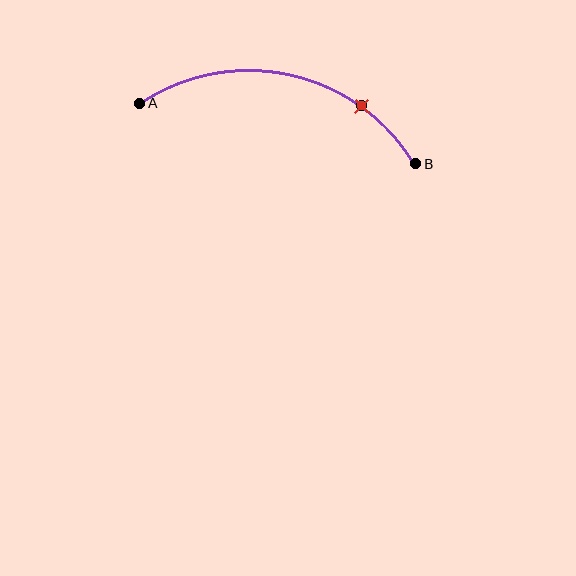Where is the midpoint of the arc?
The arc midpoint is the point on the curve farthest from the straight line joining A and B. It sits above that line.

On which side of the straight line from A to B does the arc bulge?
The arc bulges above the straight line connecting A and B.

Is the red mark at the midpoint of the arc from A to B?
No. The red mark lies on the arc but is closer to endpoint B. The arc midpoint would be at the point on the curve equidistant along the arc from both A and B.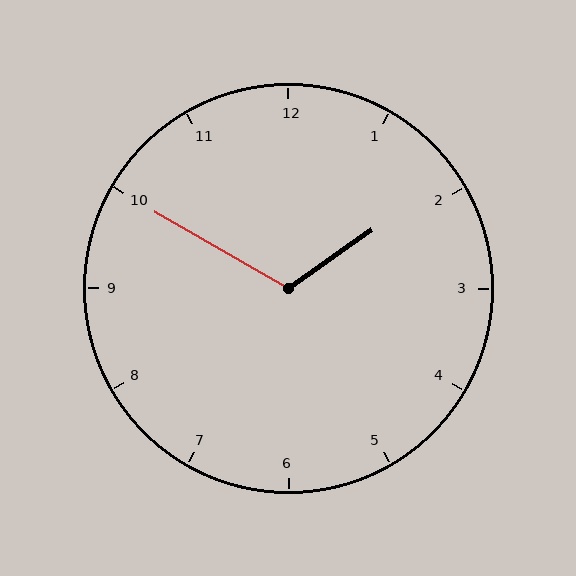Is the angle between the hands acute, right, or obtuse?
It is obtuse.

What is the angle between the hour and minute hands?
Approximately 115 degrees.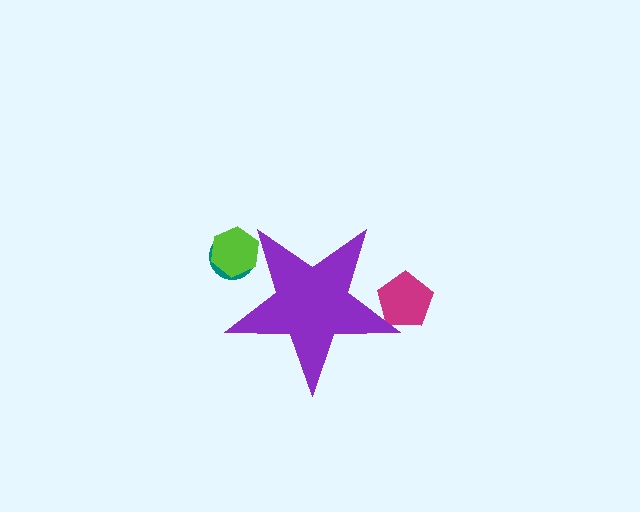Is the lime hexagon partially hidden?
Yes, the lime hexagon is partially hidden behind the purple star.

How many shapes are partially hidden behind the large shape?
3 shapes are partially hidden.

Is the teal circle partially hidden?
Yes, the teal circle is partially hidden behind the purple star.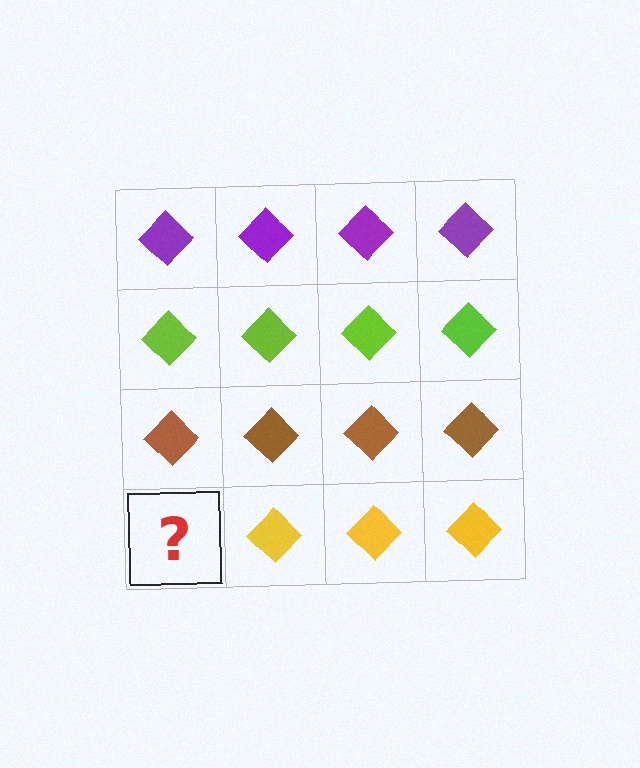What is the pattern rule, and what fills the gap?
The rule is that each row has a consistent color. The gap should be filled with a yellow diamond.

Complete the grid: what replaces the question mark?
The question mark should be replaced with a yellow diamond.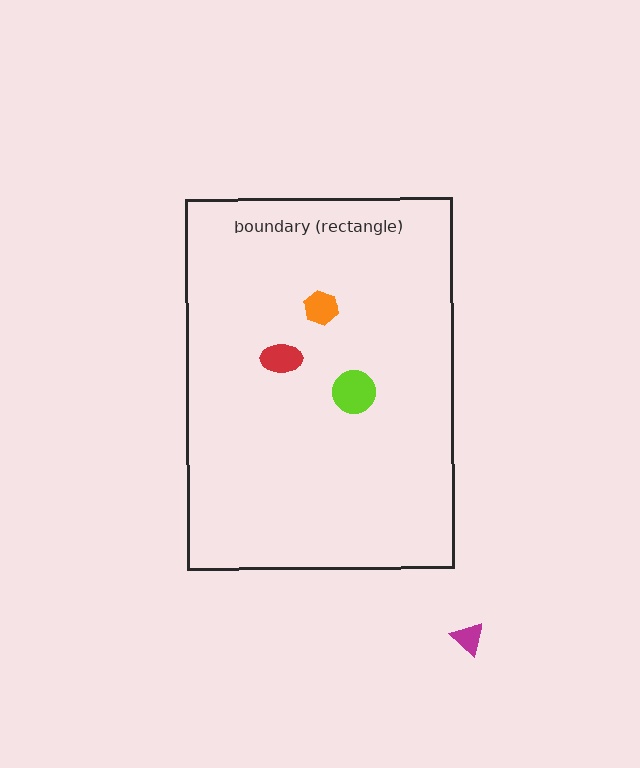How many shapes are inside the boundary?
3 inside, 1 outside.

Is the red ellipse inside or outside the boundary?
Inside.